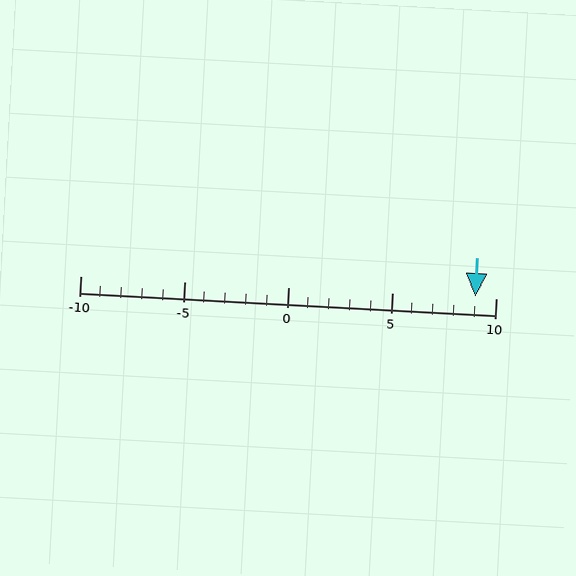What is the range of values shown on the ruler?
The ruler shows values from -10 to 10.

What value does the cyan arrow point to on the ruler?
The cyan arrow points to approximately 9.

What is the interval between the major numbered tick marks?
The major tick marks are spaced 5 units apart.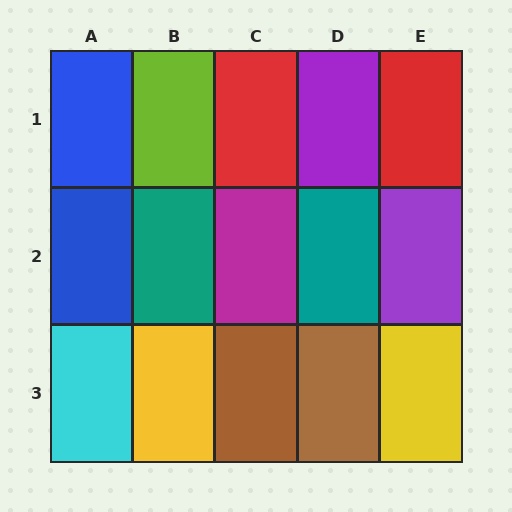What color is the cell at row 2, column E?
Purple.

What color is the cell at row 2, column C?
Magenta.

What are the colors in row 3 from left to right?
Cyan, yellow, brown, brown, yellow.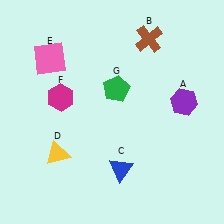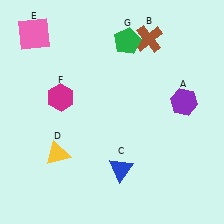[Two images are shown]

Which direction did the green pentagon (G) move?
The green pentagon (G) moved up.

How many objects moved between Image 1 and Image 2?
2 objects moved between the two images.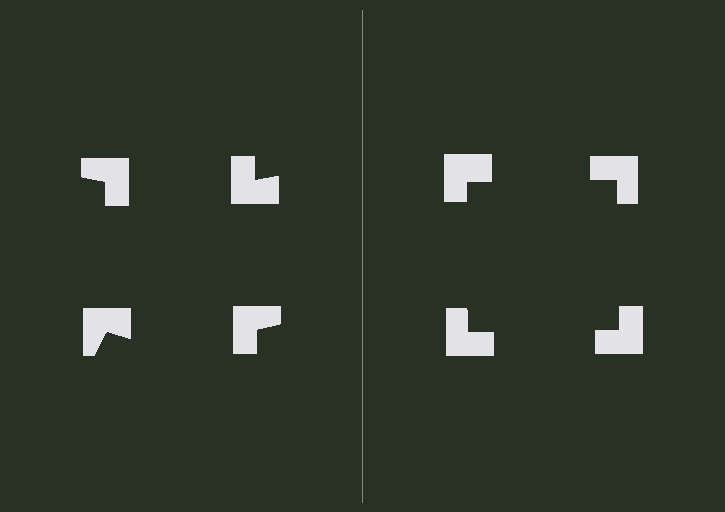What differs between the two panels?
The notched squares are positioned identically on both sides; only the wedge orientations differ. On the right they align to a square; on the left they are misaligned.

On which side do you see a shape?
An illusory square appears on the right side. On the left side the wedge cuts are rotated, so no coherent shape forms.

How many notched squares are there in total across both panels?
8 — 4 on each side.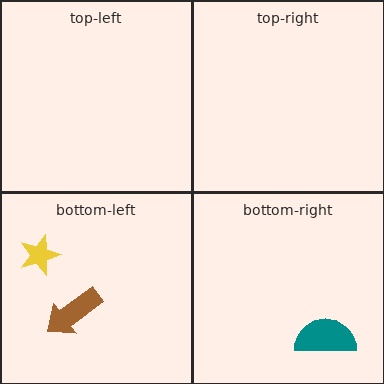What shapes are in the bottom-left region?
The brown arrow, the yellow star.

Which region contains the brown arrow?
The bottom-left region.